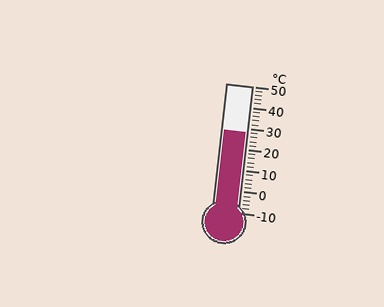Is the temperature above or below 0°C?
The temperature is above 0°C.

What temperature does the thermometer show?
The thermometer shows approximately 28°C.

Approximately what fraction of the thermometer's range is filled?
The thermometer is filled to approximately 65% of its range.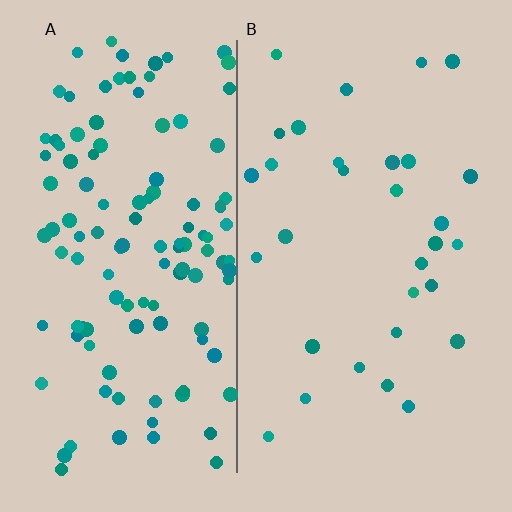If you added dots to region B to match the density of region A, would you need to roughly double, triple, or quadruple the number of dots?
Approximately quadruple.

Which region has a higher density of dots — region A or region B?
A (the left).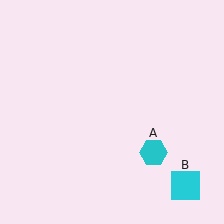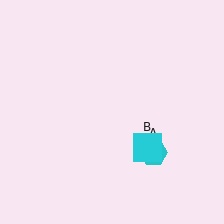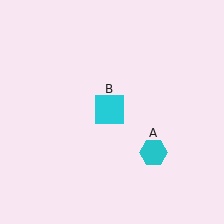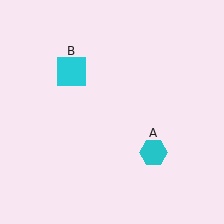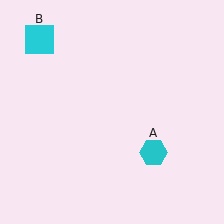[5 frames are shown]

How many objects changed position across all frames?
1 object changed position: cyan square (object B).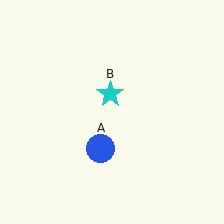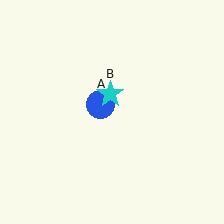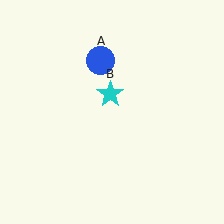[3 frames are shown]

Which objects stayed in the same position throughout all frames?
Cyan star (object B) remained stationary.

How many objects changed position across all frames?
1 object changed position: blue circle (object A).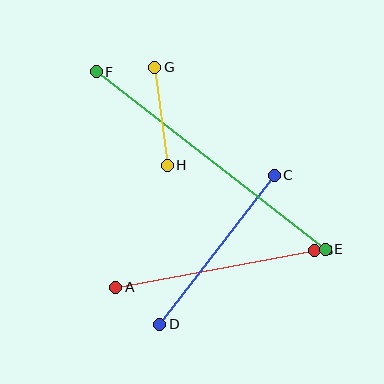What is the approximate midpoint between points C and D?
The midpoint is at approximately (217, 250) pixels.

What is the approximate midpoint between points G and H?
The midpoint is at approximately (161, 116) pixels.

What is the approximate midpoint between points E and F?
The midpoint is at approximately (211, 160) pixels.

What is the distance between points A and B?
The distance is approximately 202 pixels.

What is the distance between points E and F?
The distance is approximately 289 pixels.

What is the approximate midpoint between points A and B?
The midpoint is at approximately (215, 269) pixels.